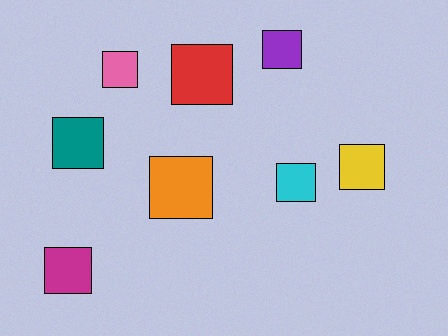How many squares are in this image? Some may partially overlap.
There are 8 squares.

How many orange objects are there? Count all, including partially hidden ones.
There is 1 orange object.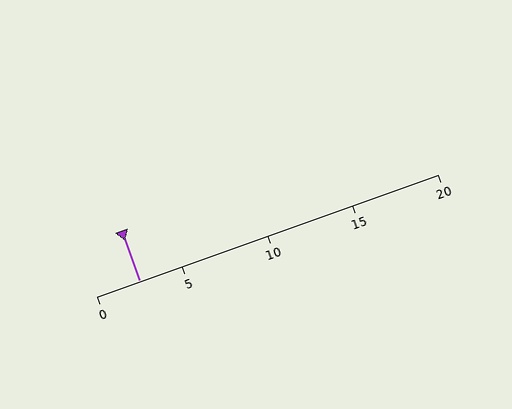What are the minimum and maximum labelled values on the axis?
The axis runs from 0 to 20.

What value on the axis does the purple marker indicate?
The marker indicates approximately 2.5.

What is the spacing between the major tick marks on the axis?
The major ticks are spaced 5 apart.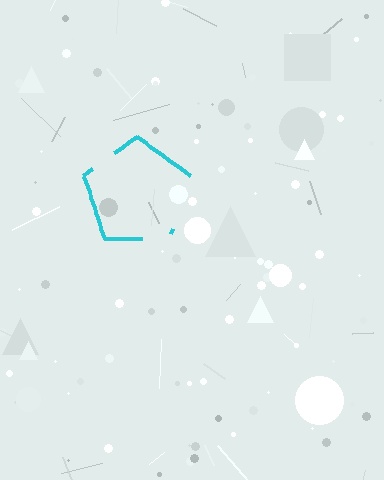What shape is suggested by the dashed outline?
The dashed outline suggests a pentagon.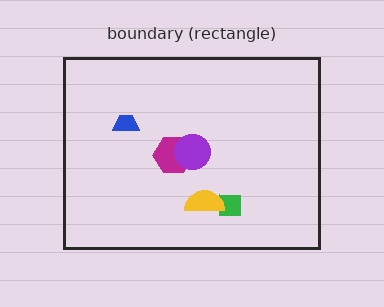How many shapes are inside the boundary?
5 inside, 0 outside.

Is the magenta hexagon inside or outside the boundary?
Inside.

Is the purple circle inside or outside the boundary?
Inside.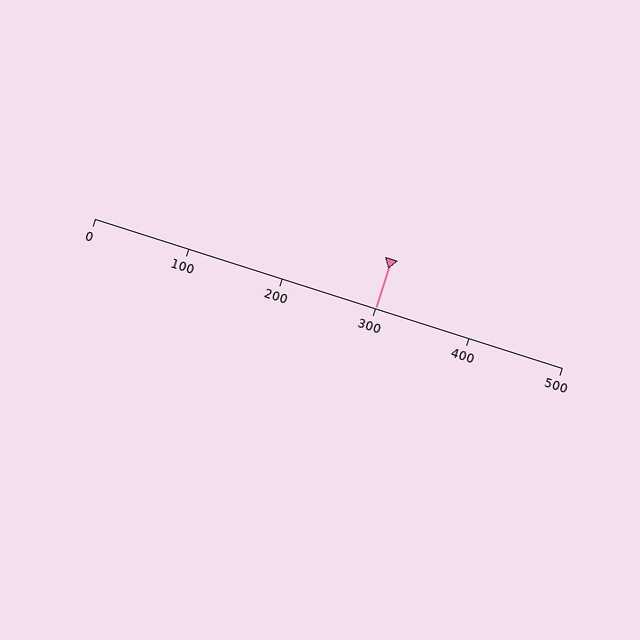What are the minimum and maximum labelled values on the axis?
The axis runs from 0 to 500.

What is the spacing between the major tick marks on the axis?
The major ticks are spaced 100 apart.